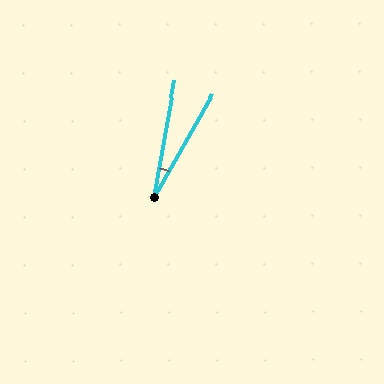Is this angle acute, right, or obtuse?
It is acute.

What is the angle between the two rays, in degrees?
Approximately 19 degrees.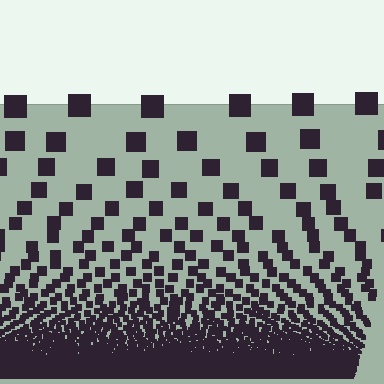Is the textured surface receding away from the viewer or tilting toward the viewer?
The surface appears to tilt toward the viewer. Texture elements get larger and sparser toward the top.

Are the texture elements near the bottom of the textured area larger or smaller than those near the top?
Smaller. The gradient is inverted — elements near the bottom are smaller and denser.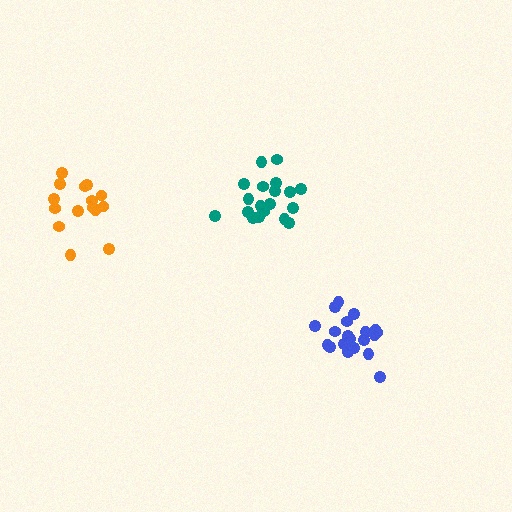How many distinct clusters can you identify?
There are 3 distinct clusters.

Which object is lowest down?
The blue cluster is bottommost.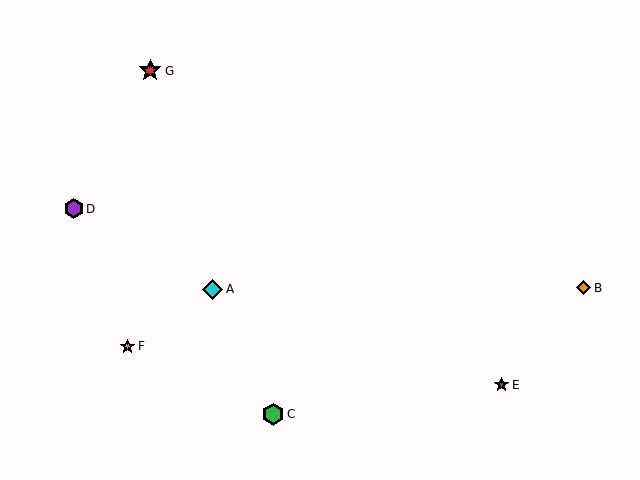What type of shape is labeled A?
Shape A is a cyan diamond.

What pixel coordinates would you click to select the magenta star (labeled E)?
Click at (502, 385) to select the magenta star E.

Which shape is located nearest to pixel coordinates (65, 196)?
The purple hexagon (labeled D) at (74, 209) is nearest to that location.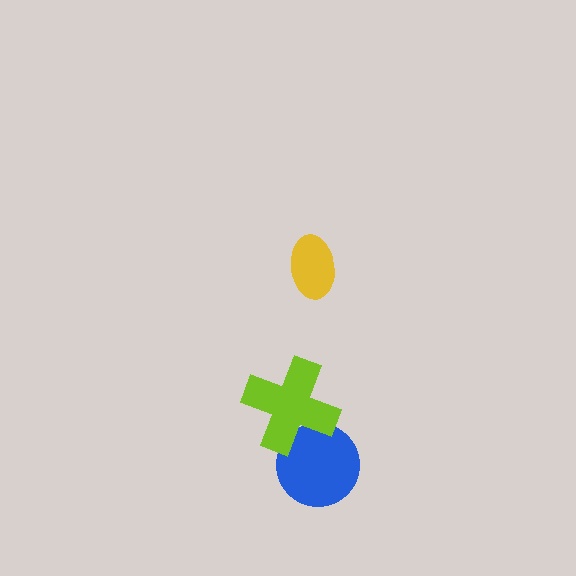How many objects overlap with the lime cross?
1 object overlaps with the lime cross.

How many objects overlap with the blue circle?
1 object overlaps with the blue circle.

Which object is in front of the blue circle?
The lime cross is in front of the blue circle.